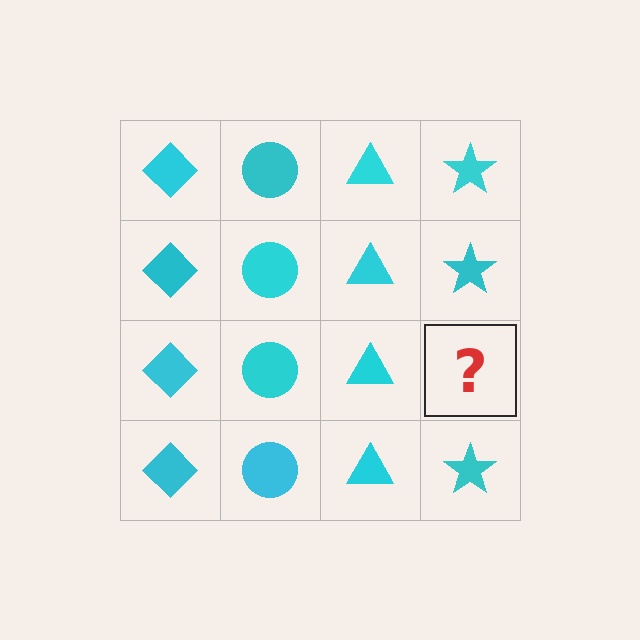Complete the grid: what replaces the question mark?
The question mark should be replaced with a cyan star.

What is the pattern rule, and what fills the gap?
The rule is that each column has a consistent shape. The gap should be filled with a cyan star.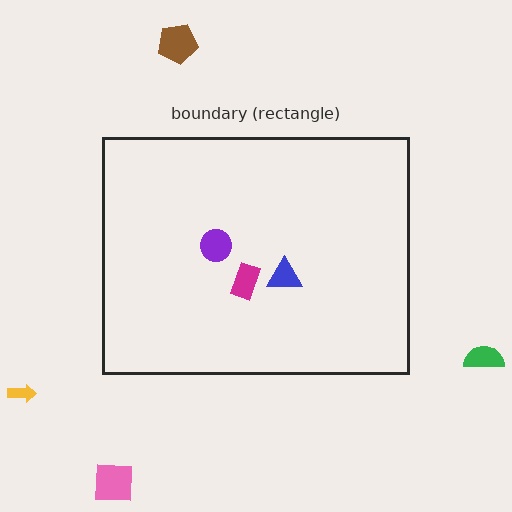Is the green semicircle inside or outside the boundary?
Outside.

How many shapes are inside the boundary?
3 inside, 4 outside.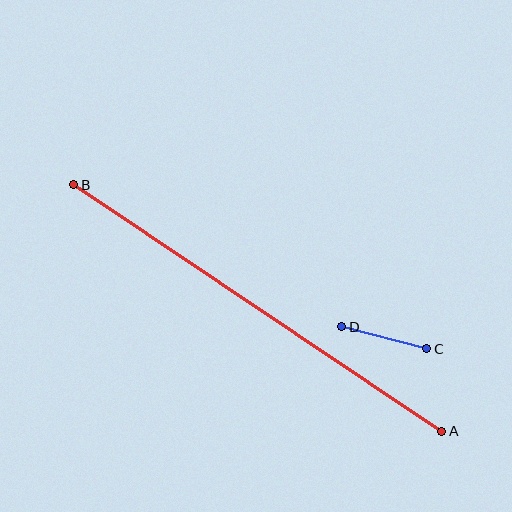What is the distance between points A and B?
The distance is approximately 443 pixels.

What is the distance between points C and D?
The distance is approximately 87 pixels.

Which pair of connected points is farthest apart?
Points A and B are farthest apart.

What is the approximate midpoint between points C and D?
The midpoint is at approximately (384, 338) pixels.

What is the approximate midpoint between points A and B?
The midpoint is at approximately (258, 308) pixels.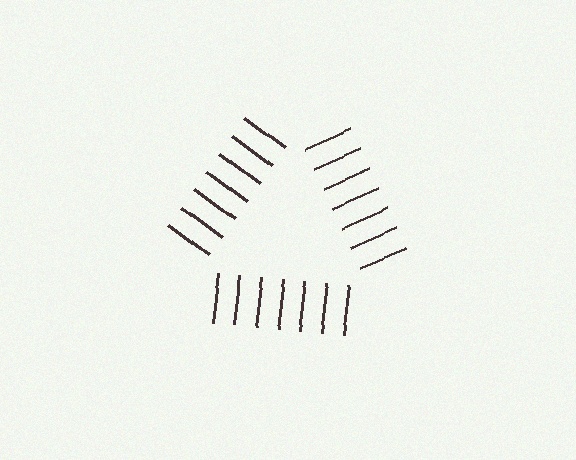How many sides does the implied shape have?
3 sides — the line-ends trace a triangle.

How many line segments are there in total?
21 — 7 along each of the 3 edges.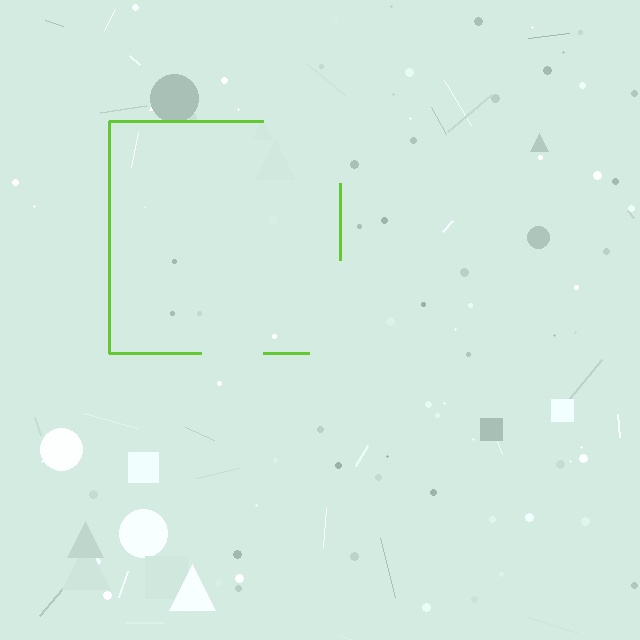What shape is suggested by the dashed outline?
The dashed outline suggests a square.